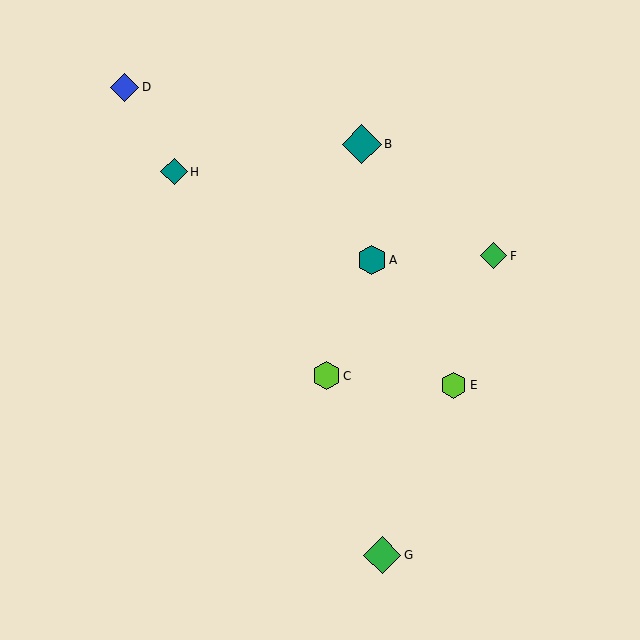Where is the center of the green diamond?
The center of the green diamond is at (493, 256).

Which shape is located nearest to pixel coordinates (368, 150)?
The teal diamond (labeled B) at (362, 144) is nearest to that location.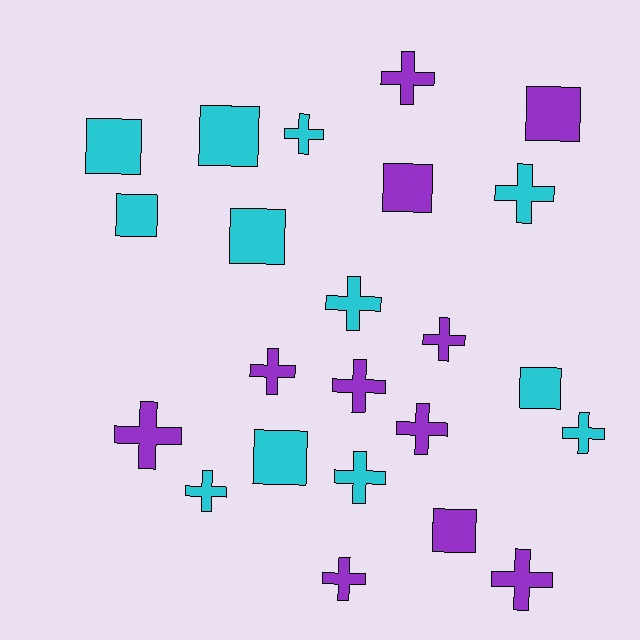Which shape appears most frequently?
Cross, with 14 objects.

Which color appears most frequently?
Cyan, with 12 objects.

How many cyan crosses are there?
There are 6 cyan crosses.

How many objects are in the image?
There are 23 objects.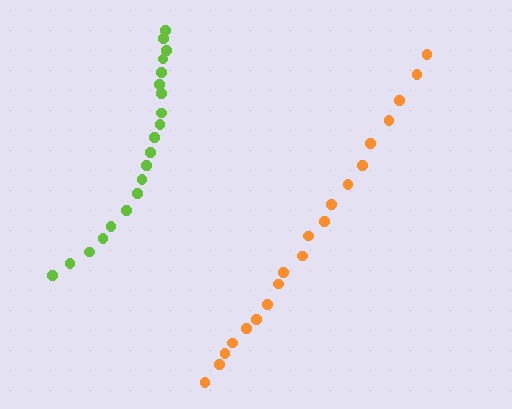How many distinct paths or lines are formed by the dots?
There are 2 distinct paths.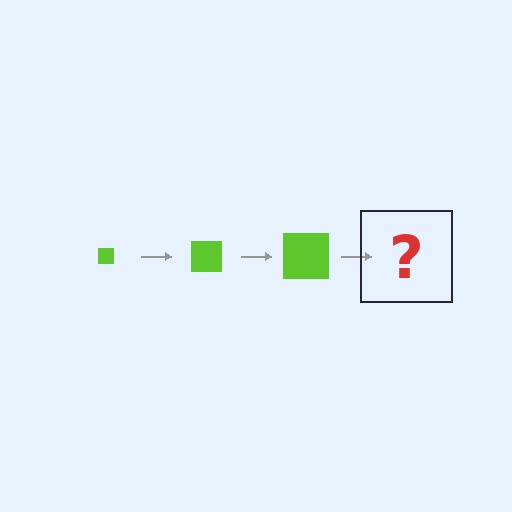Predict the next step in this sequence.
The next step is a lime square, larger than the previous one.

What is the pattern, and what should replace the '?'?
The pattern is that the square gets progressively larger each step. The '?' should be a lime square, larger than the previous one.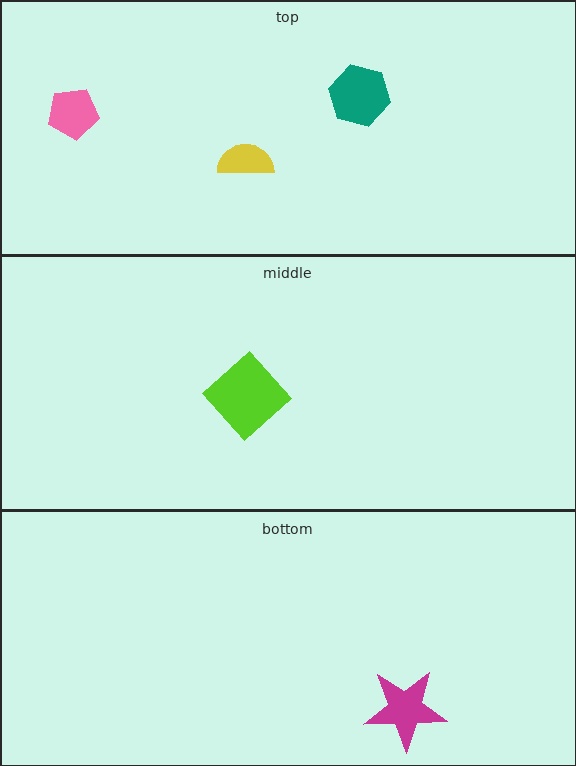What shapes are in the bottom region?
The magenta star.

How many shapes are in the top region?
3.